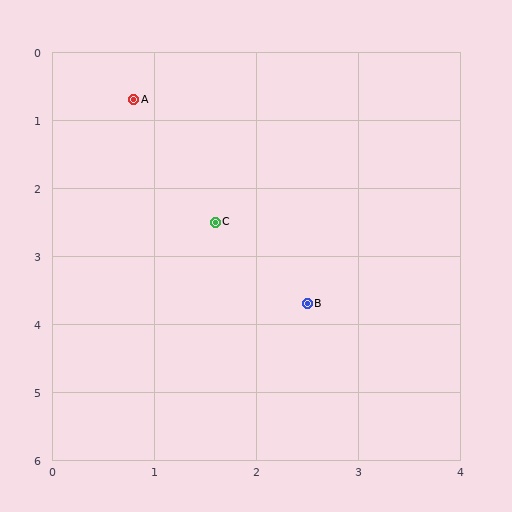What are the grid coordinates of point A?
Point A is at approximately (0.8, 0.7).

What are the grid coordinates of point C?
Point C is at approximately (1.6, 2.5).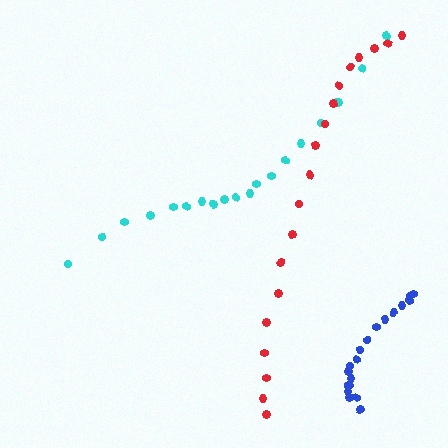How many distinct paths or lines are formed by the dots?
There are 3 distinct paths.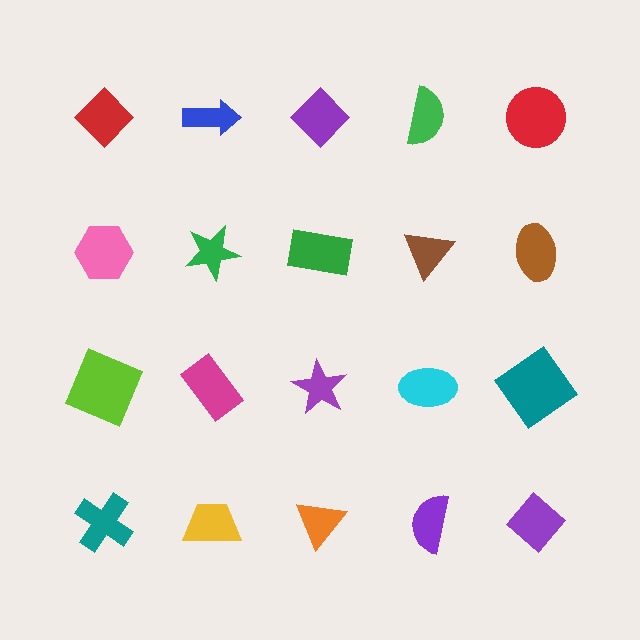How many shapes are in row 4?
5 shapes.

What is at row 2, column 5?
A brown ellipse.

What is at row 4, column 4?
A purple semicircle.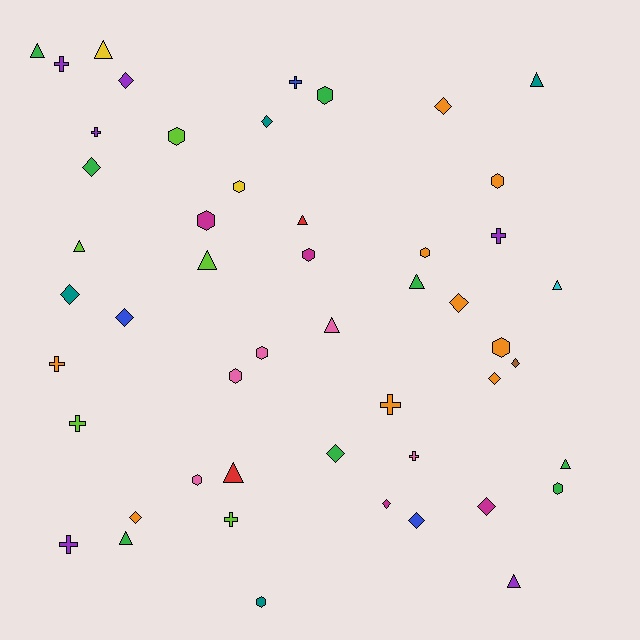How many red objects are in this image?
There are 2 red objects.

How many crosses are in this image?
There are 10 crosses.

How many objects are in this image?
There are 50 objects.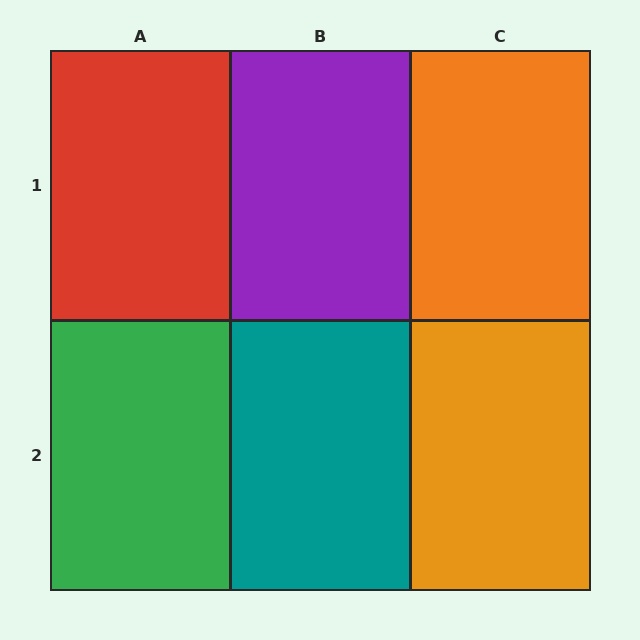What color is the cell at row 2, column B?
Teal.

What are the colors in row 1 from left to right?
Red, purple, orange.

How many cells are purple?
1 cell is purple.